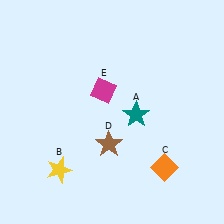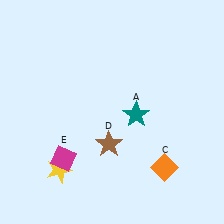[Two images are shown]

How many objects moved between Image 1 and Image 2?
1 object moved between the two images.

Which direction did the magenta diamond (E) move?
The magenta diamond (E) moved down.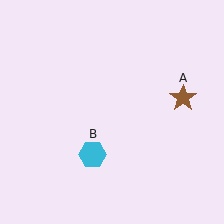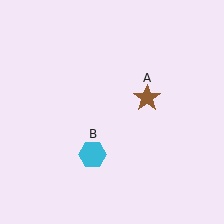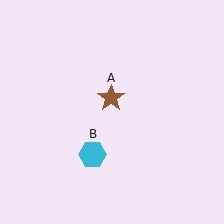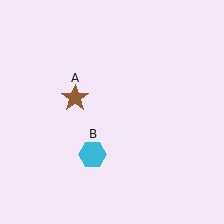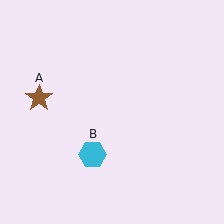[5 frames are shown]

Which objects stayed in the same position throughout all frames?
Cyan hexagon (object B) remained stationary.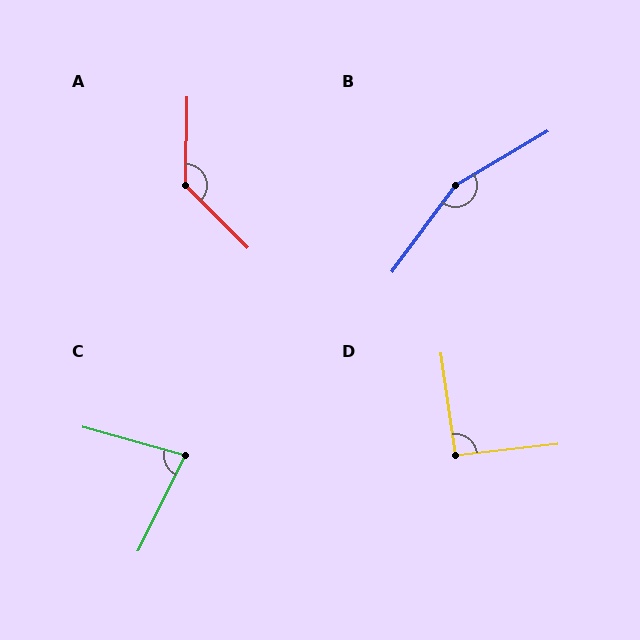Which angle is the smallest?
C, at approximately 79 degrees.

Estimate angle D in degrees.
Approximately 92 degrees.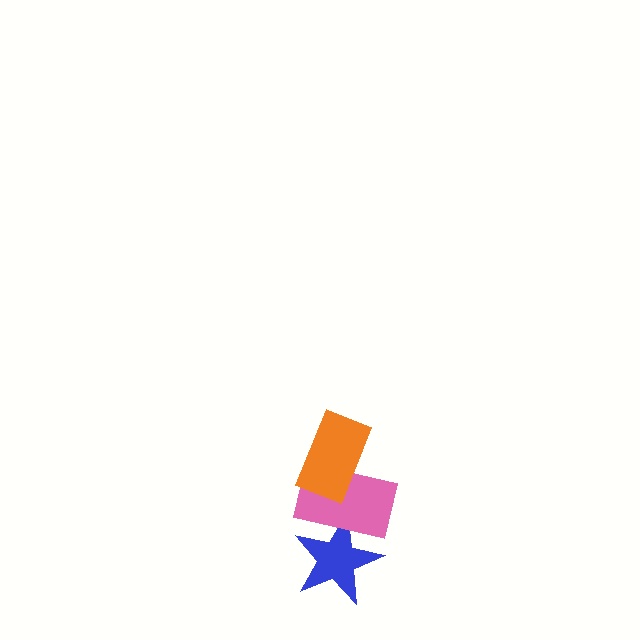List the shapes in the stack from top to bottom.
From top to bottom: the orange rectangle, the pink rectangle, the blue star.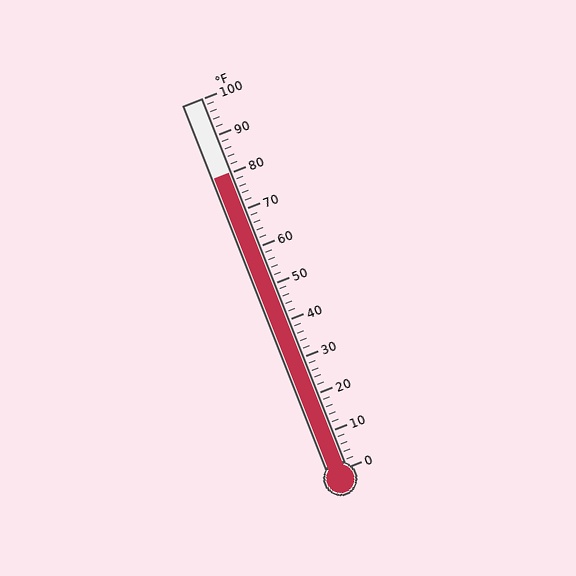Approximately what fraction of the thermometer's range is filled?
The thermometer is filled to approximately 80% of its range.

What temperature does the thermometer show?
The thermometer shows approximately 80°F.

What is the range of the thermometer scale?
The thermometer scale ranges from 0°F to 100°F.